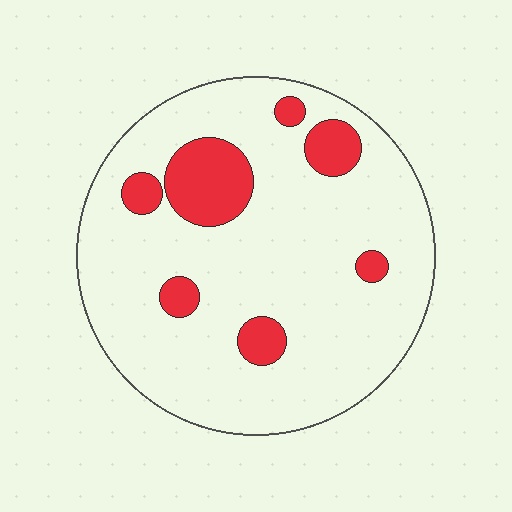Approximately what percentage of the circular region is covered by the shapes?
Approximately 15%.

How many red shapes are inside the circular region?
7.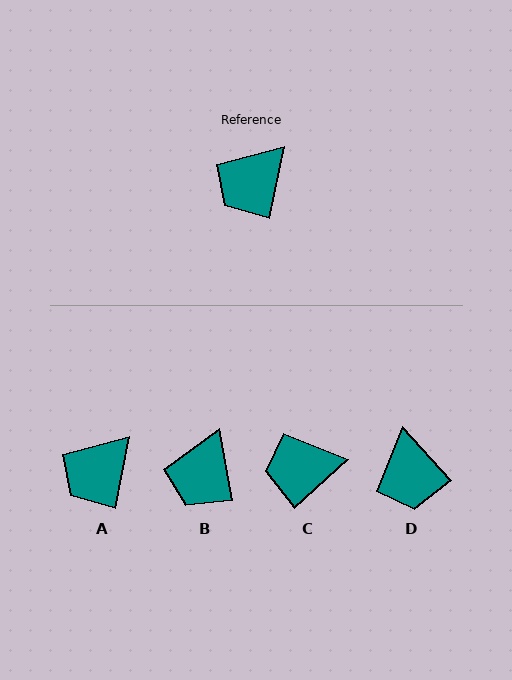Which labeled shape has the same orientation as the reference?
A.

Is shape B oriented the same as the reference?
No, it is off by about 22 degrees.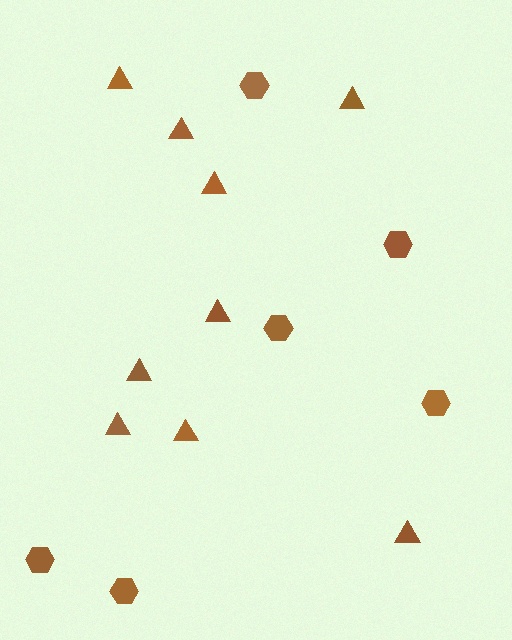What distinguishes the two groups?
There are 2 groups: one group of triangles (9) and one group of hexagons (6).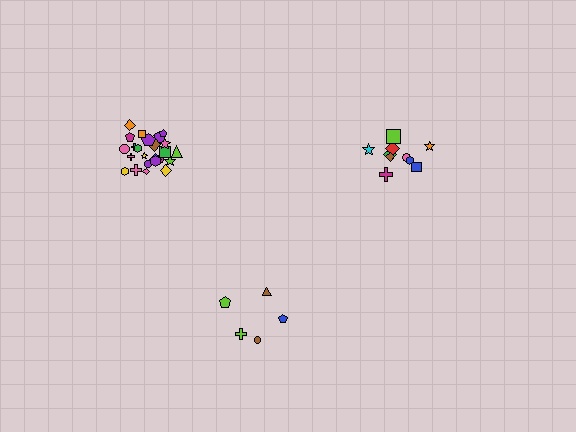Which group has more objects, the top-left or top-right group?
The top-left group.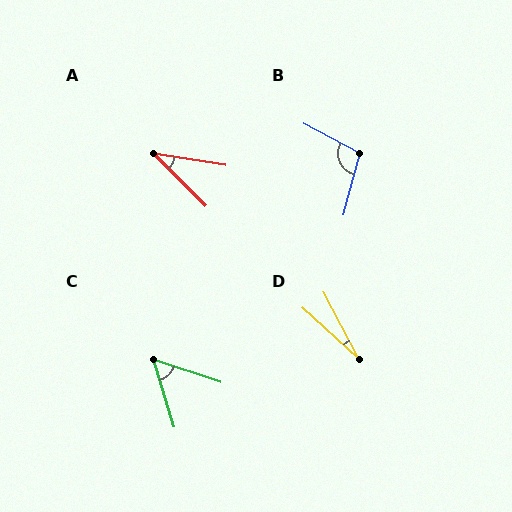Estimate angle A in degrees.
Approximately 36 degrees.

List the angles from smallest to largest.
D (20°), A (36°), C (55°), B (103°).